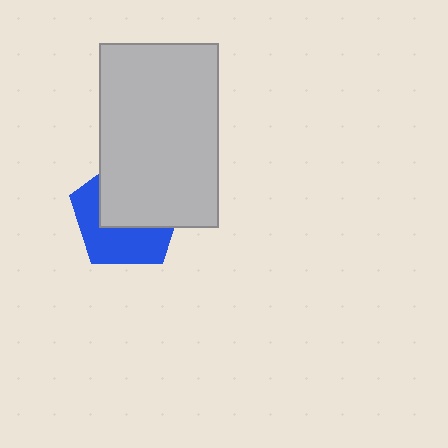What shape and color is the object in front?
The object in front is a light gray rectangle.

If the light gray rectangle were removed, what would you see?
You would see the complete blue pentagon.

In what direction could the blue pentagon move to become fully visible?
The blue pentagon could move toward the lower-left. That would shift it out from behind the light gray rectangle entirely.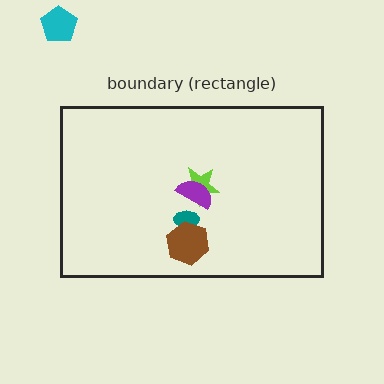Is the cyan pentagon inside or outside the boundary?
Outside.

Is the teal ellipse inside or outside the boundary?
Inside.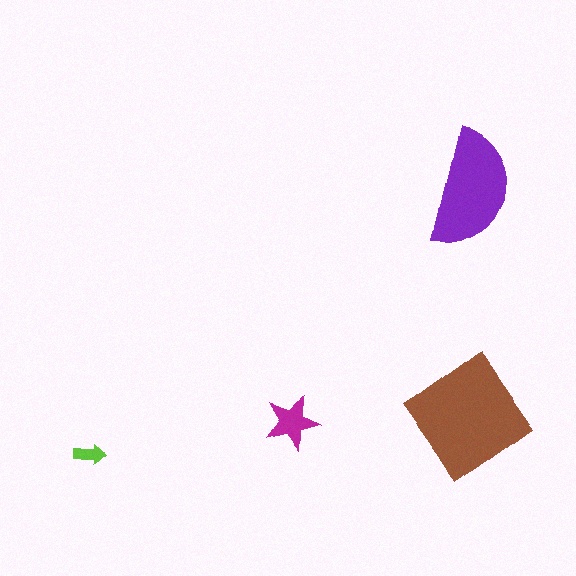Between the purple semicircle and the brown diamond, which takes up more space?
The brown diamond.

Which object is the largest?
The brown diamond.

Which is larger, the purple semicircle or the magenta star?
The purple semicircle.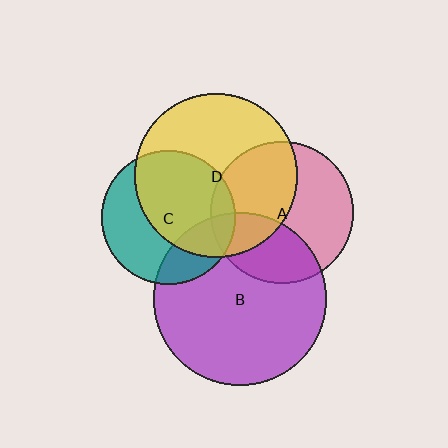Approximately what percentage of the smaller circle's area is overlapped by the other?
Approximately 35%.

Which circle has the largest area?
Circle B (purple).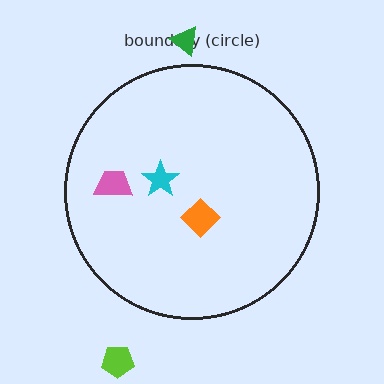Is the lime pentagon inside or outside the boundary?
Outside.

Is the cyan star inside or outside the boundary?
Inside.